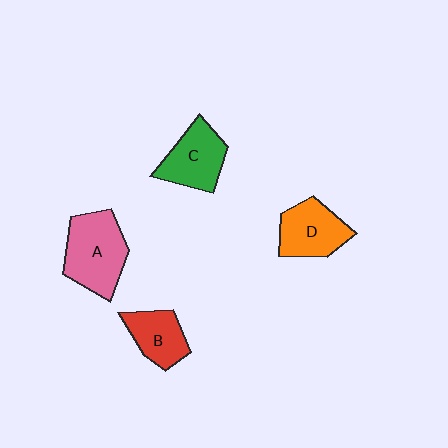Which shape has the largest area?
Shape A (pink).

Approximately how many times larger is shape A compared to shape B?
Approximately 1.6 times.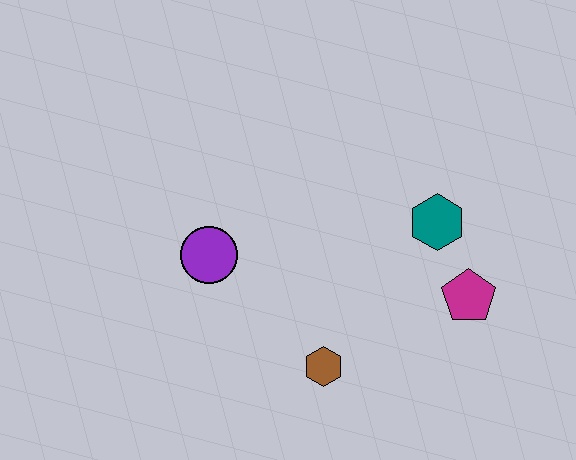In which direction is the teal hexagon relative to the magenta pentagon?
The teal hexagon is above the magenta pentagon.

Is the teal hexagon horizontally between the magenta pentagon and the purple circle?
Yes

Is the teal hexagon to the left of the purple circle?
No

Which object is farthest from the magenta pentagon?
The purple circle is farthest from the magenta pentagon.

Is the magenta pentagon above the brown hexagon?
Yes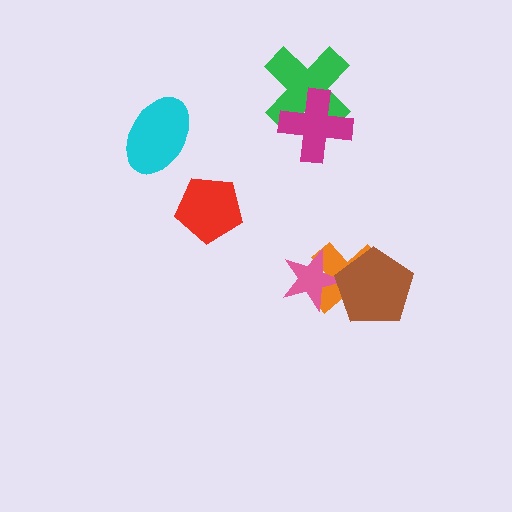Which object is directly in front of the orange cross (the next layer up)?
The pink star is directly in front of the orange cross.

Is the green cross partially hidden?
Yes, it is partially covered by another shape.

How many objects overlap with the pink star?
2 objects overlap with the pink star.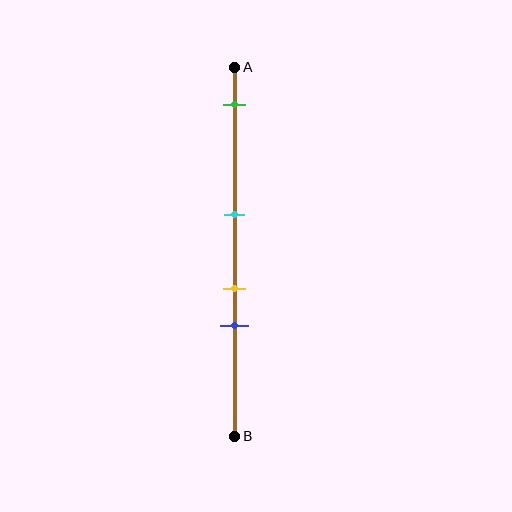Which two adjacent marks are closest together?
The yellow and blue marks are the closest adjacent pair.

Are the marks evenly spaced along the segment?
No, the marks are not evenly spaced.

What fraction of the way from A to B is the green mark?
The green mark is approximately 10% (0.1) of the way from A to B.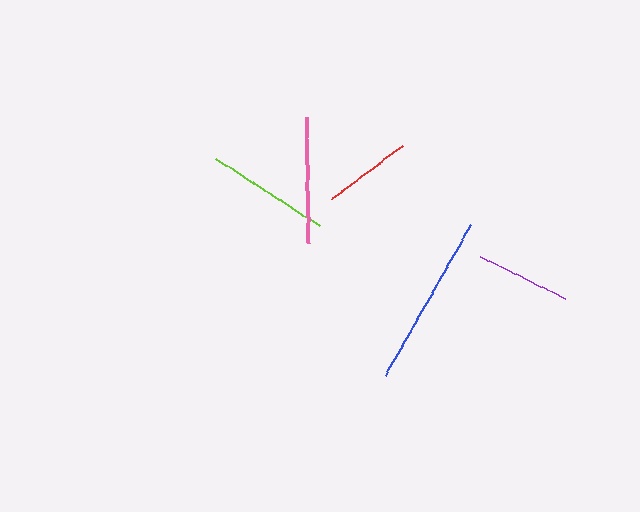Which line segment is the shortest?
The red line is the shortest at approximately 89 pixels.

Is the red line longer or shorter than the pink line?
The pink line is longer than the red line.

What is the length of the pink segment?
The pink segment is approximately 126 pixels long.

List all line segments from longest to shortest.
From longest to shortest: blue, pink, lime, purple, red.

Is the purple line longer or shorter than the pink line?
The pink line is longer than the purple line.